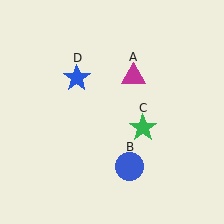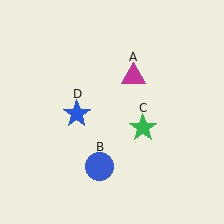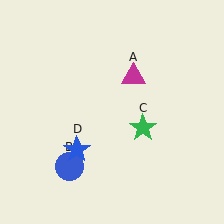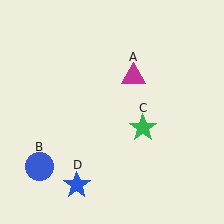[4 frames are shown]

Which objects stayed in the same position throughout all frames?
Magenta triangle (object A) and green star (object C) remained stationary.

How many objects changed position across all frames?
2 objects changed position: blue circle (object B), blue star (object D).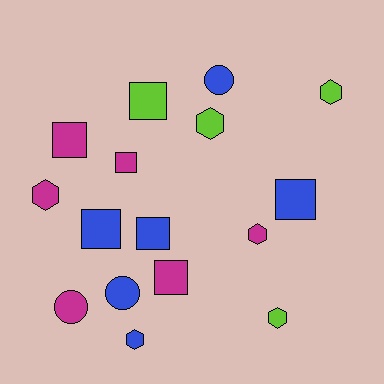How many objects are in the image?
There are 16 objects.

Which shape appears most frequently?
Square, with 7 objects.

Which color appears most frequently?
Blue, with 6 objects.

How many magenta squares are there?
There are 3 magenta squares.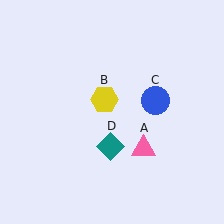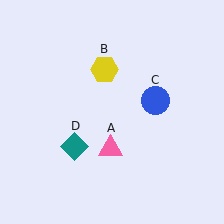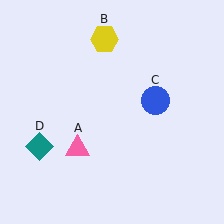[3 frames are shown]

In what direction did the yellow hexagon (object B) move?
The yellow hexagon (object B) moved up.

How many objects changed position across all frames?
3 objects changed position: pink triangle (object A), yellow hexagon (object B), teal diamond (object D).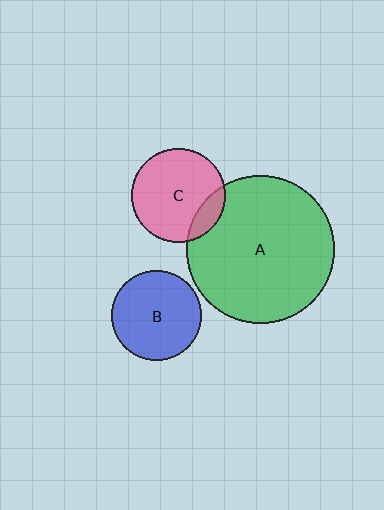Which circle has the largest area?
Circle A (green).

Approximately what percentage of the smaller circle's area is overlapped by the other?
Approximately 15%.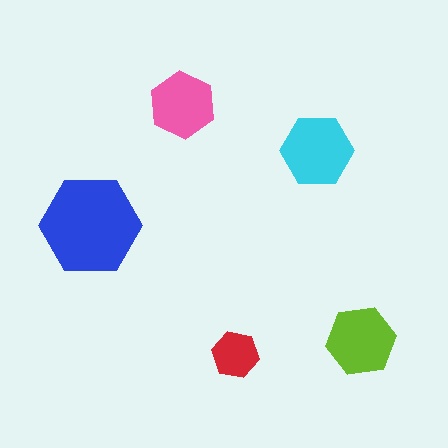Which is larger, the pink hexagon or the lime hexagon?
The lime one.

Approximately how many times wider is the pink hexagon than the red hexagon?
About 1.5 times wider.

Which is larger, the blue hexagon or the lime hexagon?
The blue one.